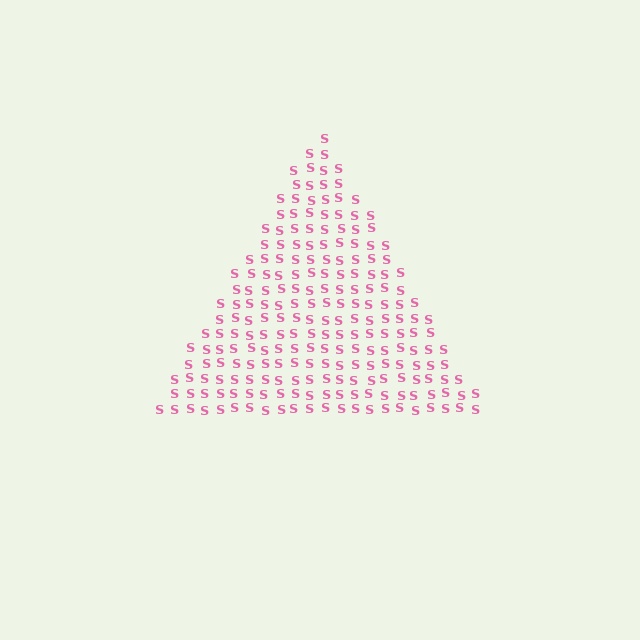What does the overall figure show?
The overall figure shows a triangle.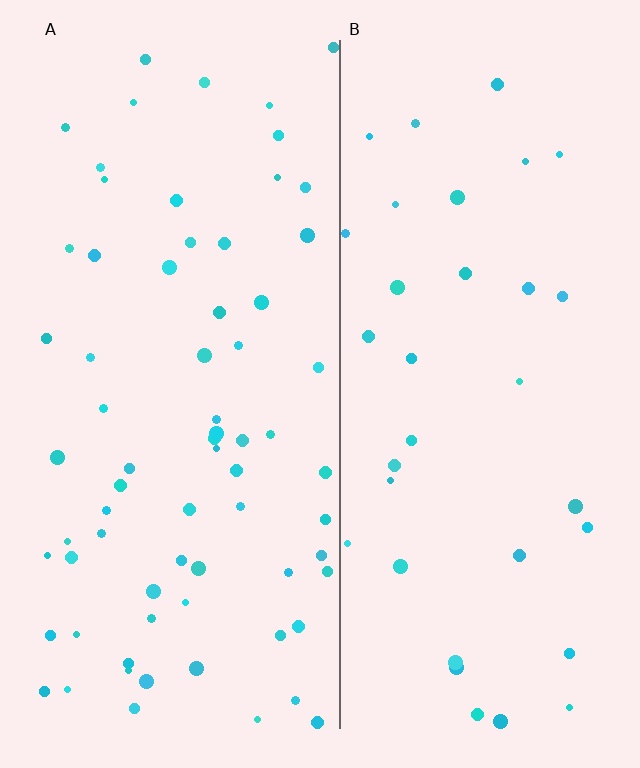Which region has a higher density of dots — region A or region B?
A (the left).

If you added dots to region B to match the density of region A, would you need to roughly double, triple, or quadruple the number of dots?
Approximately double.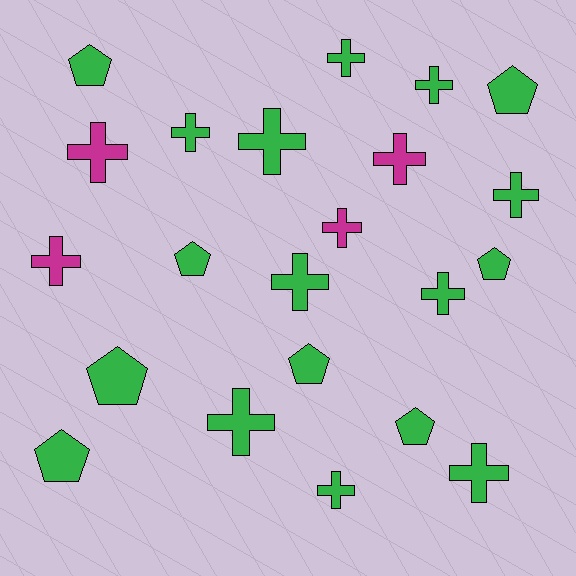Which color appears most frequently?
Green, with 18 objects.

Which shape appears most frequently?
Cross, with 14 objects.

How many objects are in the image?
There are 22 objects.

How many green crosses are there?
There are 10 green crosses.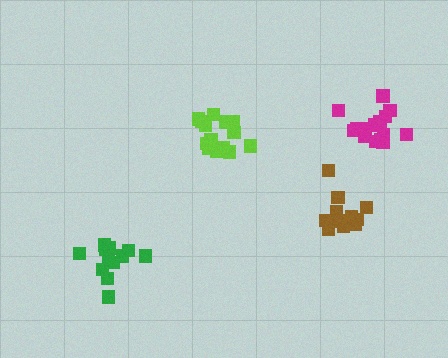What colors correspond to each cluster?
The clusters are colored: green, lime, magenta, brown.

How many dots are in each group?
Group 1: 13 dots, Group 2: 14 dots, Group 3: 15 dots, Group 4: 12 dots (54 total).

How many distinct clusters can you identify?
There are 4 distinct clusters.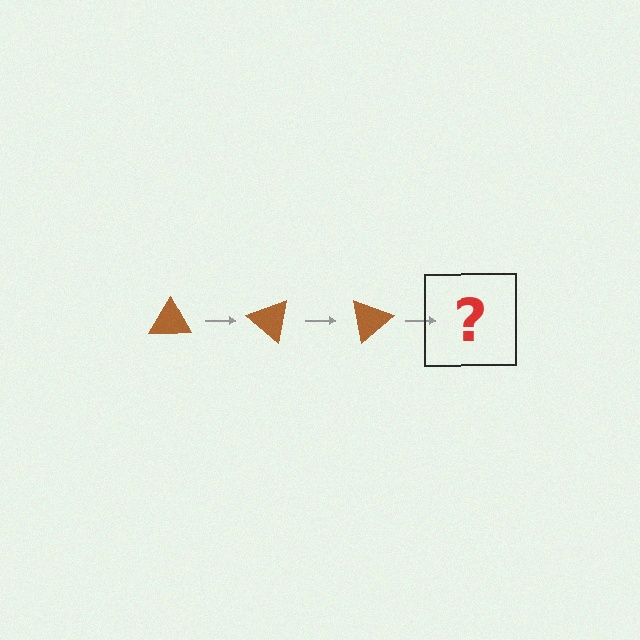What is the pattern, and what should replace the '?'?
The pattern is that the triangle rotates 40 degrees each step. The '?' should be a brown triangle rotated 120 degrees.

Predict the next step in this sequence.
The next step is a brown triangle rotated 120 degrees.